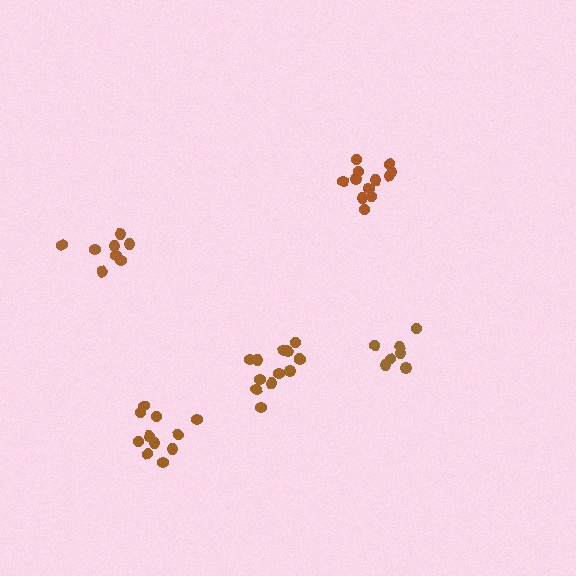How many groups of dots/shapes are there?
There are 5 groups.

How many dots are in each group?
Group 1: 11 dots, Group 2: 7 dots, Group 3: 13 dots, Group 4: 8 dots, Group 5: 12 dots (51 total).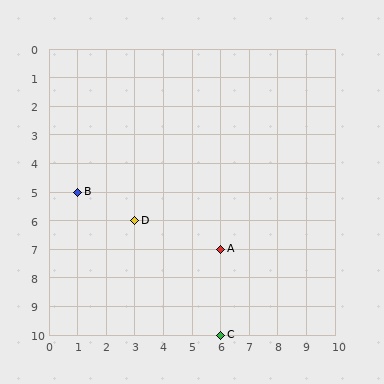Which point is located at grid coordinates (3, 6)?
Point D is at (3, 6).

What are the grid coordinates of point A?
Point A is at grid coordinates (6, 7).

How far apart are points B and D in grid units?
Points B and D are 2 columns and 1 row apart (about 2.2 grid units diagonally).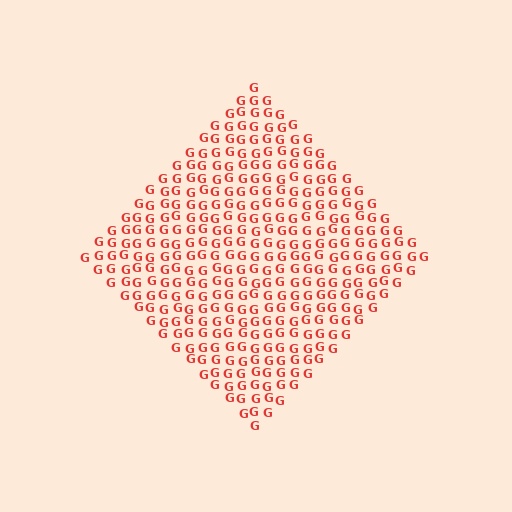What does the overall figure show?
The overall figure shows a diamond.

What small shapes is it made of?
It is made of small letter G's.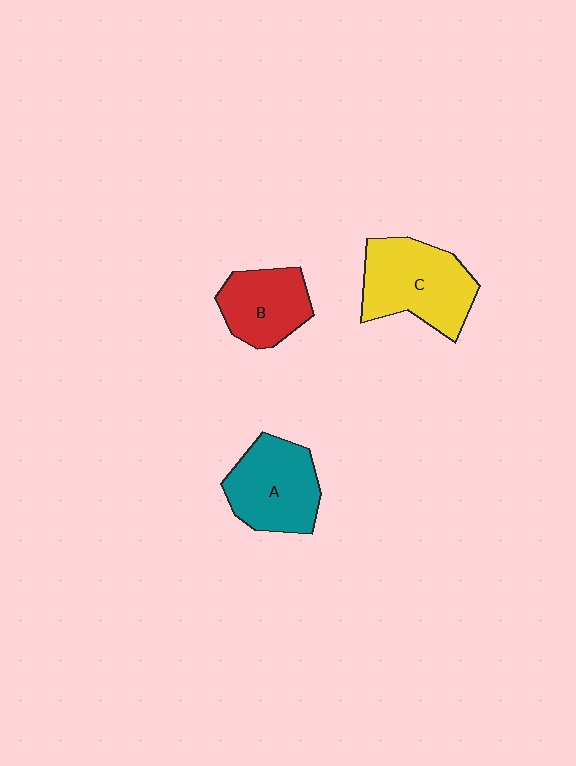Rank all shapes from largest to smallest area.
From largest to smallest: C (yellow), A (teal), B (red).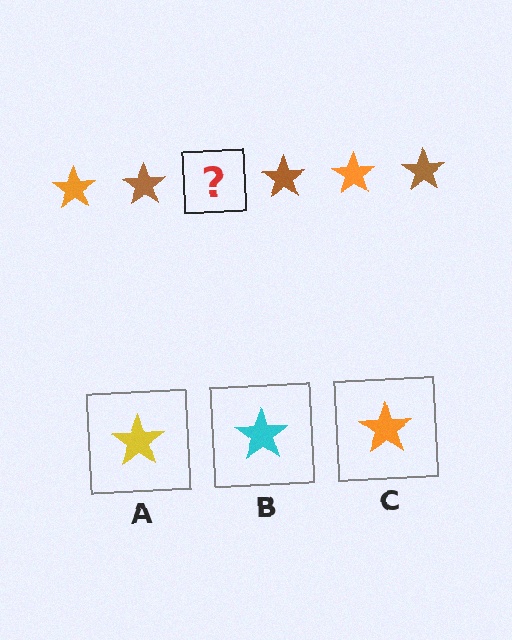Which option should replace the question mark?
Option C.